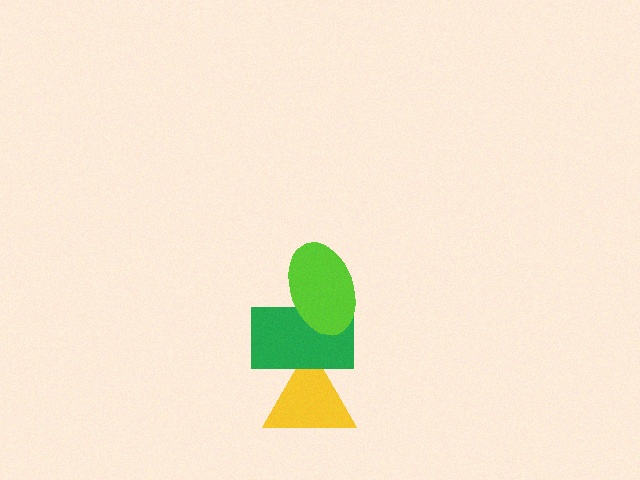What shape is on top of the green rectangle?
The lime ellipse is on top of the green rectangle.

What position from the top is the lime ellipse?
The lime ellipse is 1st from the top.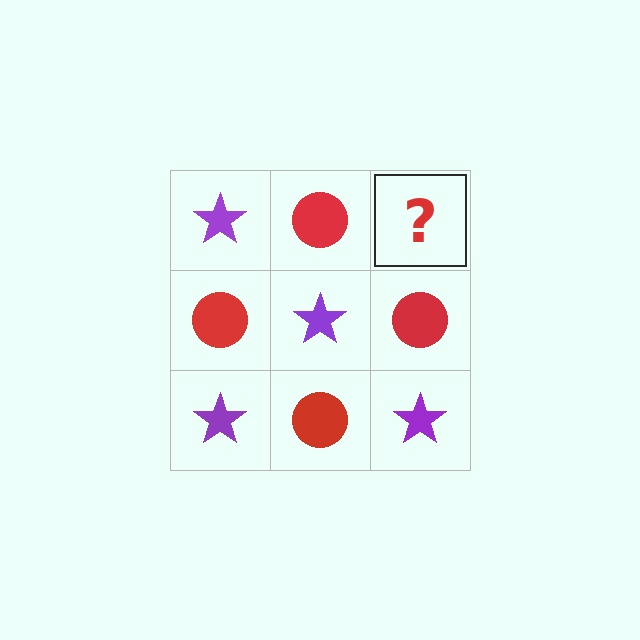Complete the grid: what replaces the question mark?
The question mark should be replaced with a purple star.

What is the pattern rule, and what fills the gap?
The rule is that it alternates purple star and red circle in a checkerboard pattern. The gap should be filled with a purple star.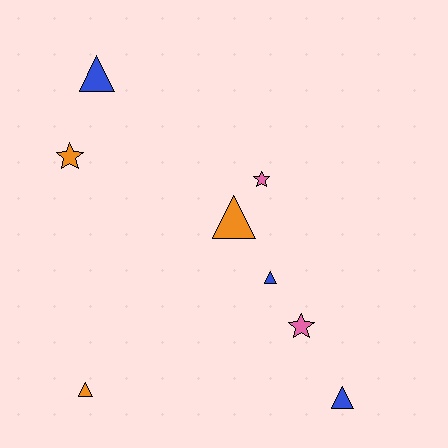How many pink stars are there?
There are 2 pink stars.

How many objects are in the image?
There are 8 objects.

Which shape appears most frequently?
Triangle, with 5 objects.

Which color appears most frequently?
Blue, with 3 objects.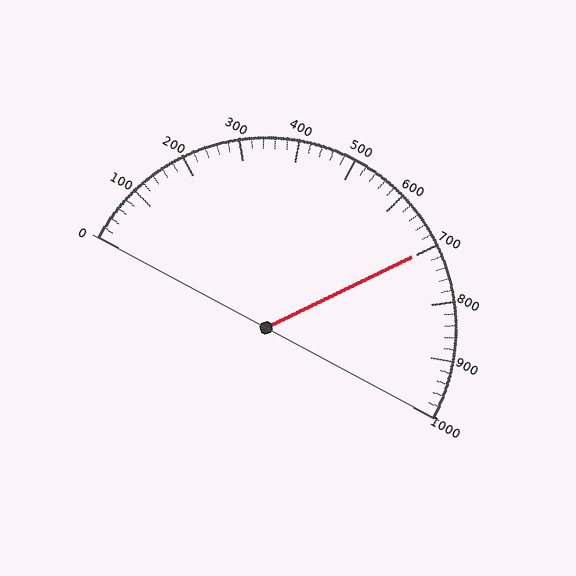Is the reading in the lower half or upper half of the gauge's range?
The reading is in the upper half of the range (0 to 1000).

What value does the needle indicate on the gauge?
The needle indicates approximately 700.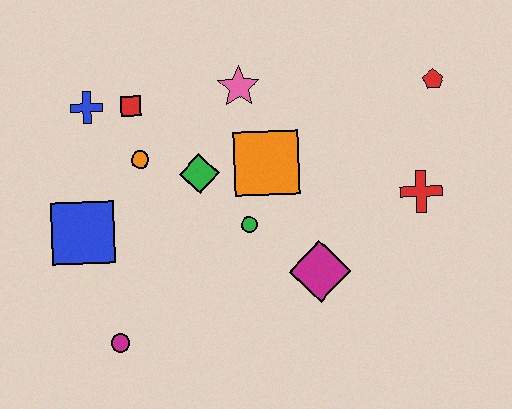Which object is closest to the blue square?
The orange circle is closest to the blue square.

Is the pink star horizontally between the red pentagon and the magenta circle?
Yes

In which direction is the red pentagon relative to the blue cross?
The red pentagon is to the right of the blue cross.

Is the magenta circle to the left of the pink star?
Yes